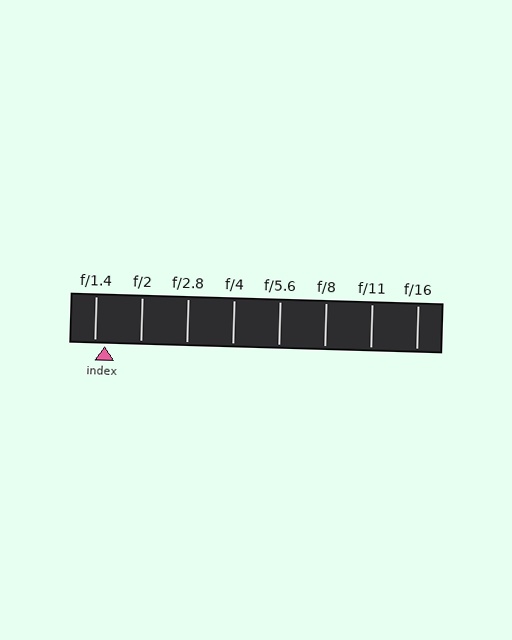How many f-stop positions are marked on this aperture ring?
There are 8 f-stop positions marked.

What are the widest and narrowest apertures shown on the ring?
The widest aperture shown is f/1.4 and the narrowest is f/16.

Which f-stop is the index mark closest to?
The index mark is closest to f/1.4.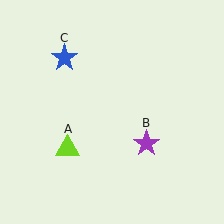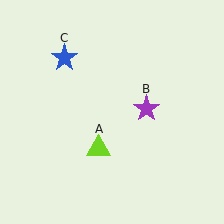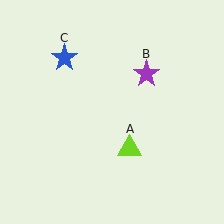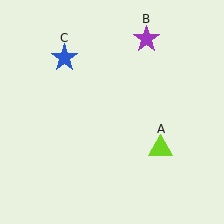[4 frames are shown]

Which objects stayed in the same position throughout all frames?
Blue star (object C) remained stationary.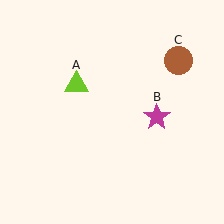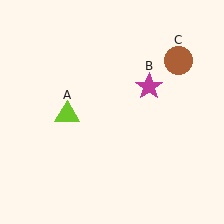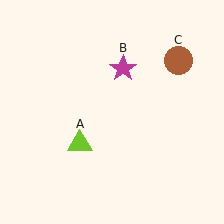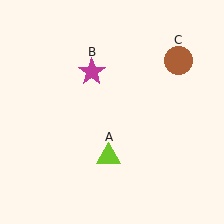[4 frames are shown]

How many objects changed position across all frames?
2 objects changed position: lime triangle (object A), magenta star (object B).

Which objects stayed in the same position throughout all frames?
Brown circle (object C) remained stationary.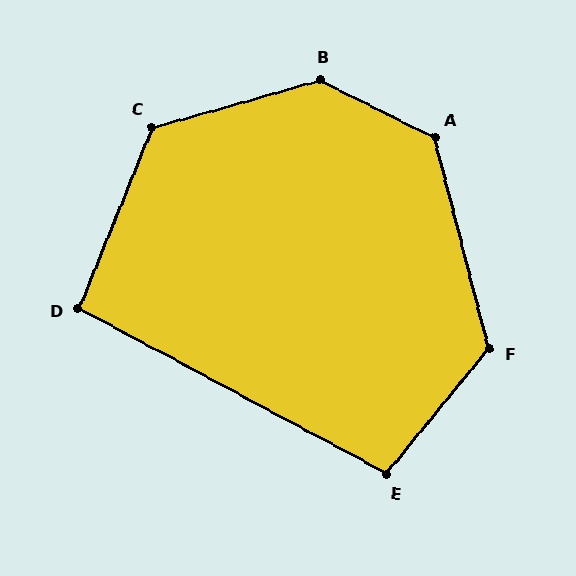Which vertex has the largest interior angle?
B, at approximately 138 degrees.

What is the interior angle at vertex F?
Approximately 126 degrees (obtuse).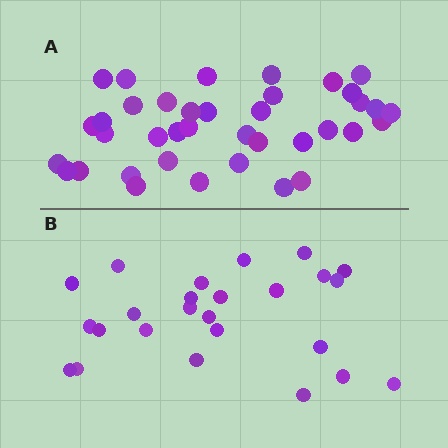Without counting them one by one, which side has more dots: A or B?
Region A (the top region) has more dots.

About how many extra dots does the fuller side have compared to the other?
Region A has approximately 15 more dots than region B.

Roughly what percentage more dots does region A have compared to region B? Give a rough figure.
About 50% more.